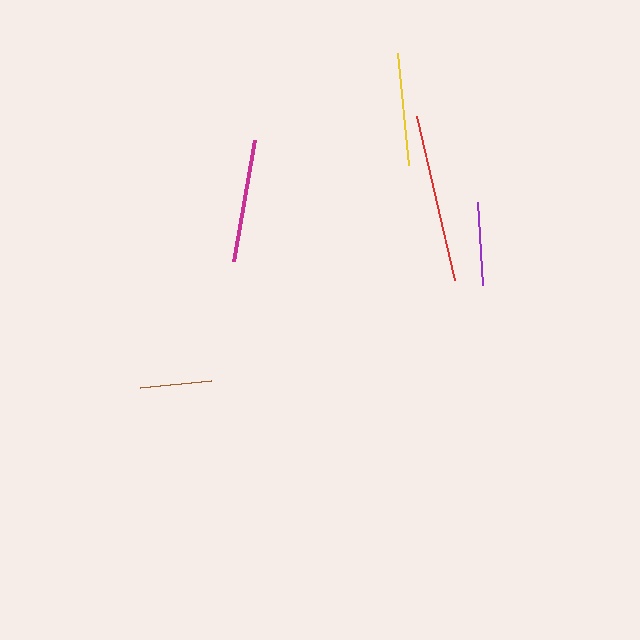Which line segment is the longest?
The red line is the longest at approximately 169 pixels.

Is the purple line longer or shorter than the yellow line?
The yellow line is longer than the purple line.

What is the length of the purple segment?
The purple segment is approximately 84 pixels long.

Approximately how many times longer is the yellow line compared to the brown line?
The yellow line is approximately 1.6 times the length of the brown line.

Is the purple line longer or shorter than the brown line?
The purple line is longer than the brown line.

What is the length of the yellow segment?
The yellow segment is approximately 112 pixels long.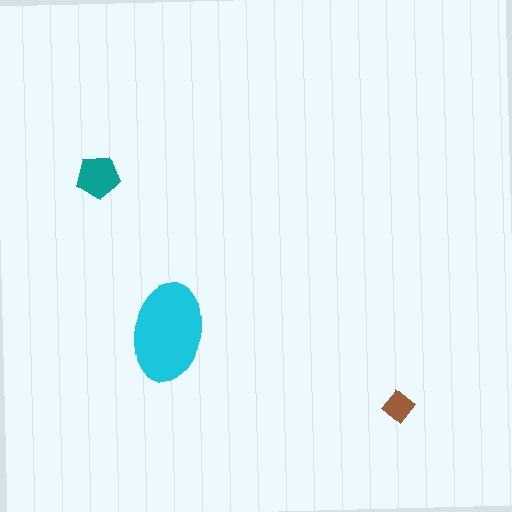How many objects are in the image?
There are 3 objects in the image.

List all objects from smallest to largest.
The brown diamond, the teal pentagon, the cyan ellipse.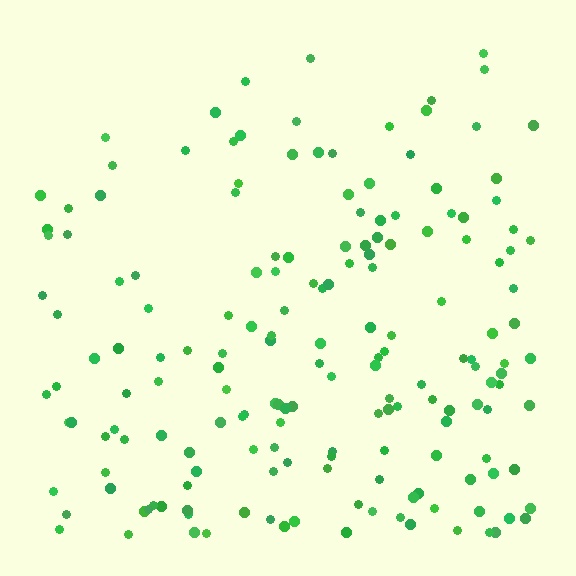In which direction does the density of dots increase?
From top to bottom, with the bottom side densest.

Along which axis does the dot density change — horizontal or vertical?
Vertical.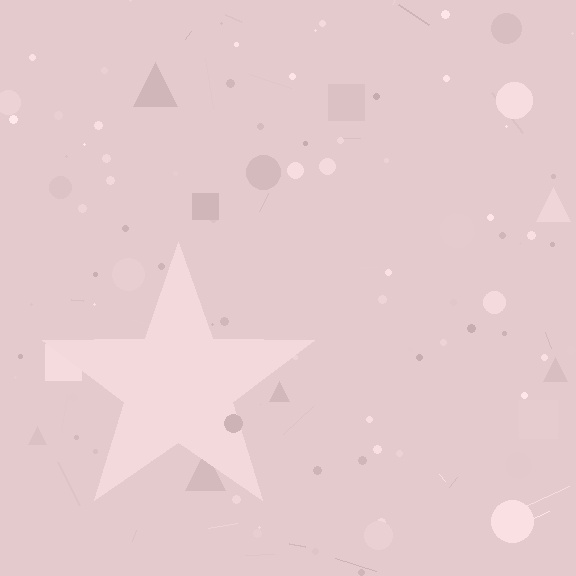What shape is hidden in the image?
A star is hidden in the image.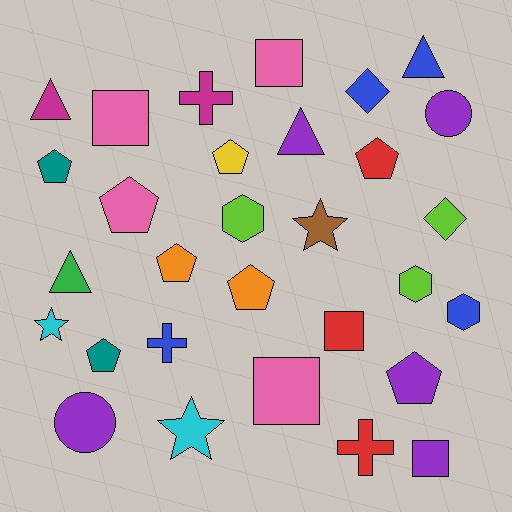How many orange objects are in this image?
There are 2 orange objects.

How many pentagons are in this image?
There are 8 pentagons.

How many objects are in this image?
There are 30 objects.